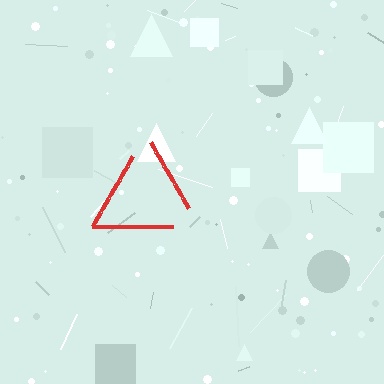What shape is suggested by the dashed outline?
The dashed outline suggests a triangle.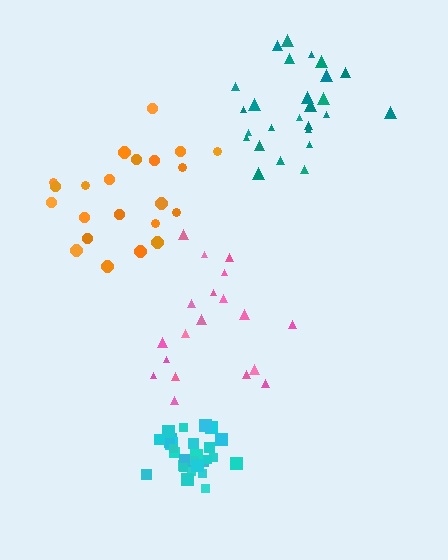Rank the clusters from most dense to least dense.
cyan, teal, pink, orange.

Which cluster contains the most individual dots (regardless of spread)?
Cyan (29).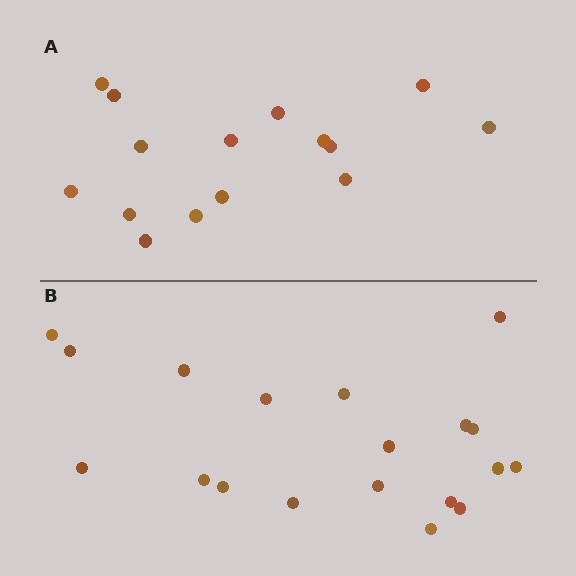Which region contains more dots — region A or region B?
Region B (the bottom region) has more dots.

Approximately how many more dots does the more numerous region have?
Region B has about 4 more dots than region A.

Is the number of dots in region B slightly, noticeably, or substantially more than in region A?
Region B has noticeably more, but not dramatically so. The ratio is roughly 1.3 to 1.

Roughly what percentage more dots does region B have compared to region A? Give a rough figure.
About 25% more.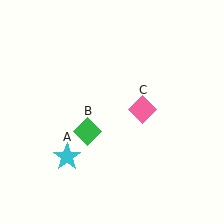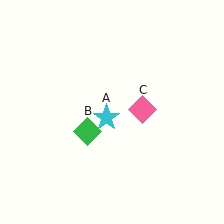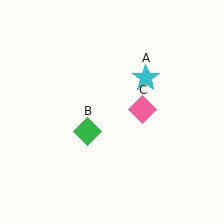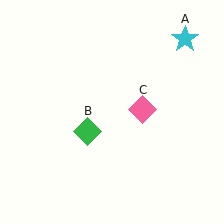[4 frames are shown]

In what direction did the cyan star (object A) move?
The cyan star (object A) moved up and to the right.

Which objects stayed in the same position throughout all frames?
Green diamond (object B) and pink diamond (object C) remained stationary.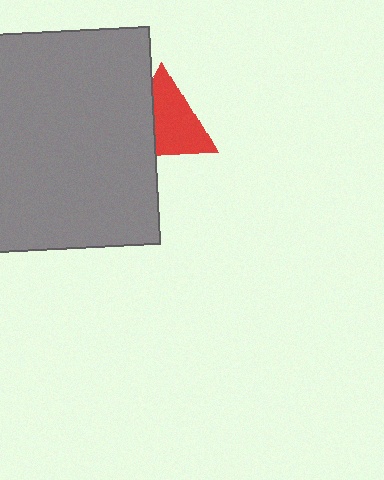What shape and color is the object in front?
The object in front is a gray rectangle.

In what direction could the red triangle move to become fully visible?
The red triangle could move right. That would shift it out from behind the gray rectangle entirely.